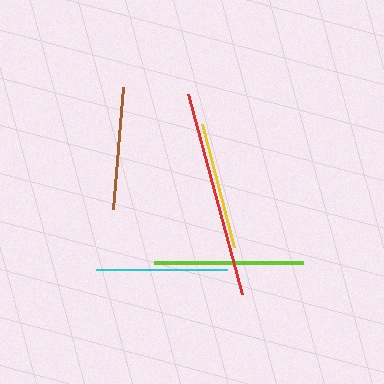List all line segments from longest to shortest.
From longest to shortest: red, lime, cyan, yellow, brown.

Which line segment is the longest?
The red line is the longest at approximately 207 pixels.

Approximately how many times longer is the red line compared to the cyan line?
The red line is approximately 1.6 times the length of the cyan line.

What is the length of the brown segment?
The brown segment is approximately 122 pixels long.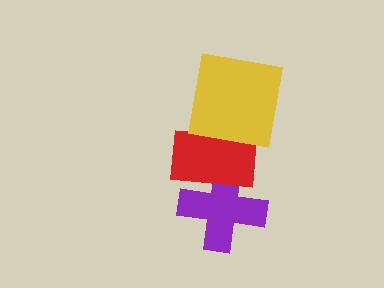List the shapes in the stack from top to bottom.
From top to bottom: the yellow square, the red rectangle, the purple cross.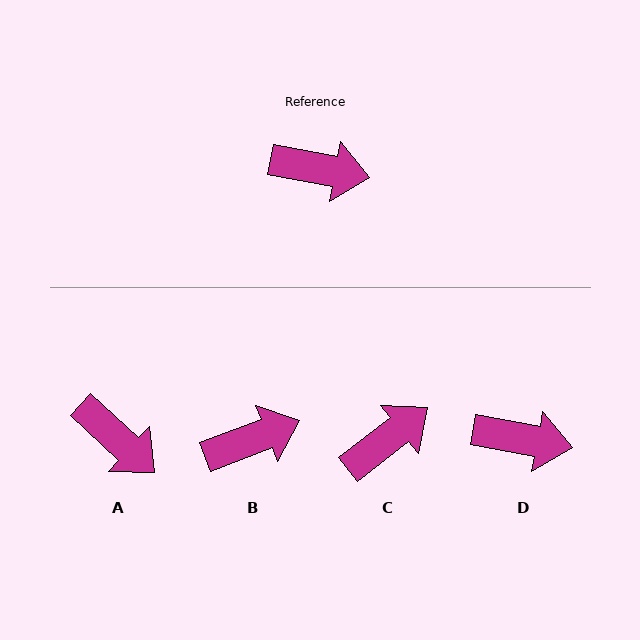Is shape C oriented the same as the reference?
No, it is off by about 48 degrees.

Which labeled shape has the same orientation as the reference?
D.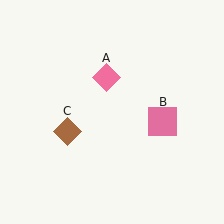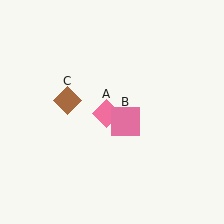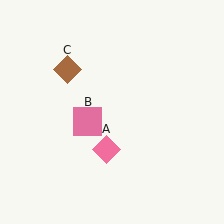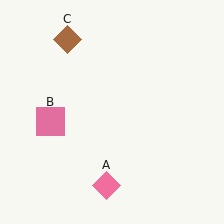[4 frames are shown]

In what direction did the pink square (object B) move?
The pink square (object B) moved left.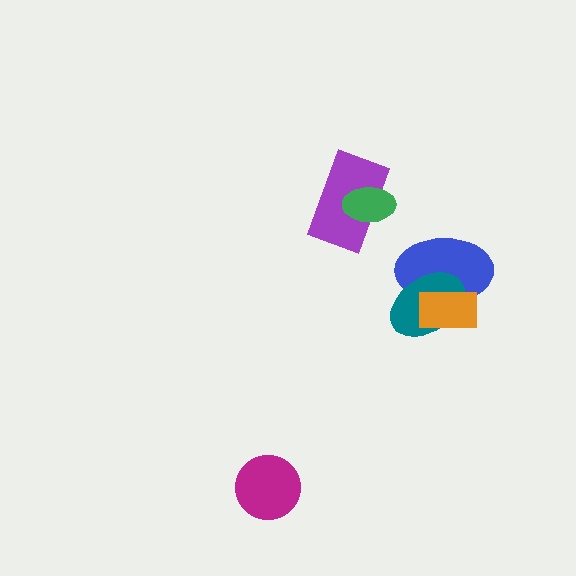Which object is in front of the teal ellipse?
The orange rectangle is in front of the teal ellipse.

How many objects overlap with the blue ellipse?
2 objects overlap with the blue ellipse.